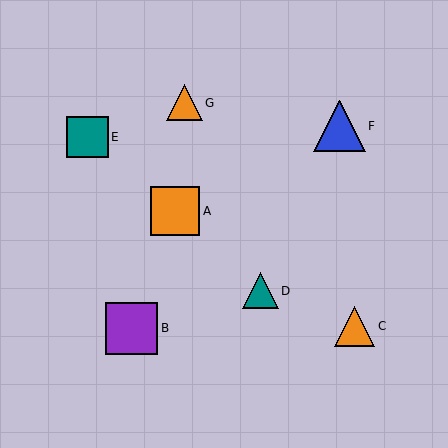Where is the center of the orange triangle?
The center of the orange triangle is at (355, 326).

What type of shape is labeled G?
Shape G is an orange triangle.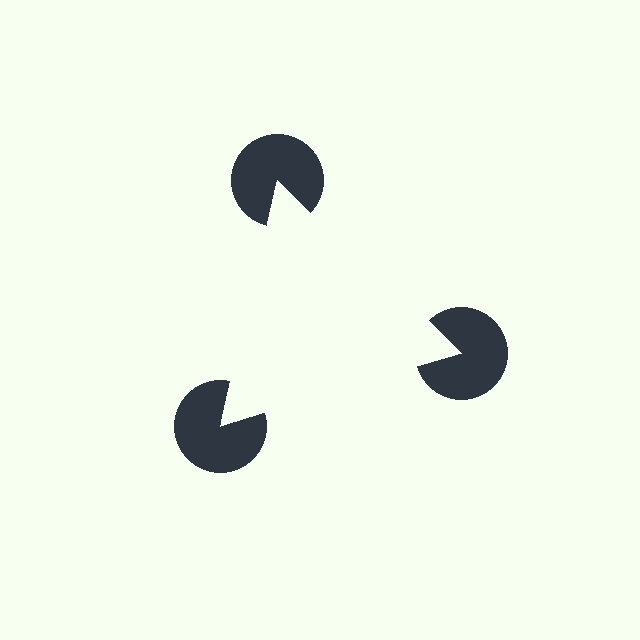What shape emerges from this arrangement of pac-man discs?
An illusory triangle — its edges are inferred from the aligned wedge cuts in the pac-man discs, not physically drawn.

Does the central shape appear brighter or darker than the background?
It typically appears slightly brighter than the background, even though no actual brightness change is drawn.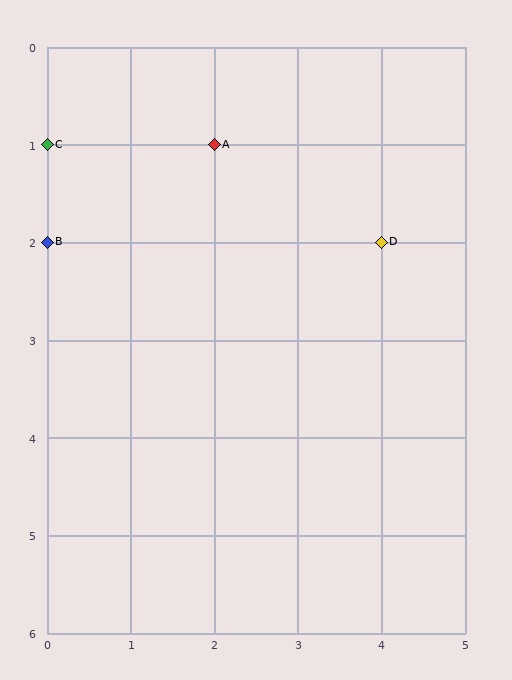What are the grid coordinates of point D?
Point D is at grid coordinates (4, 2).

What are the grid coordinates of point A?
Point A is at grid coordinates (2, 1).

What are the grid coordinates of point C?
Point C is at grid coordinates (0, 1).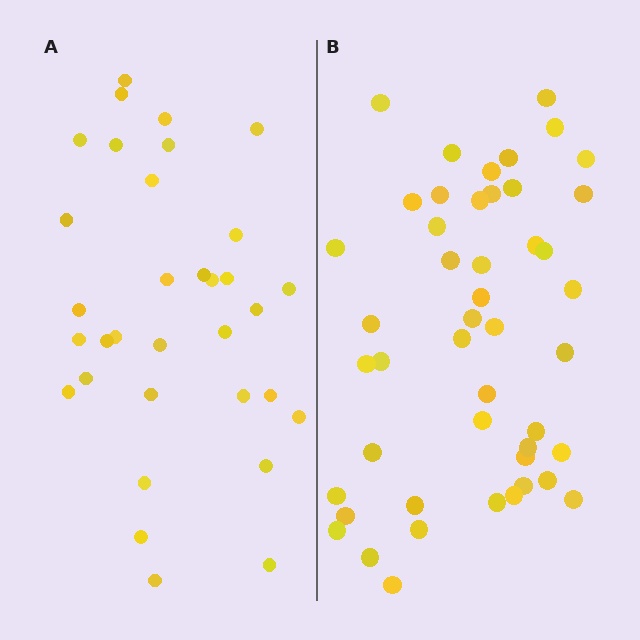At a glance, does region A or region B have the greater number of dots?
Region B (the right region) has more dots.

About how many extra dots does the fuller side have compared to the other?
Region B has approximately 15 more dots than region A.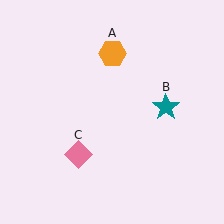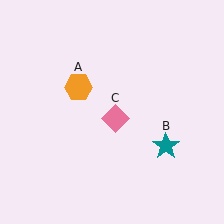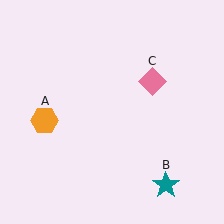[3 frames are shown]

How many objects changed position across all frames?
3 objects changed position: orange hexagon (object A), teal star (object B), pink diamond (object C).